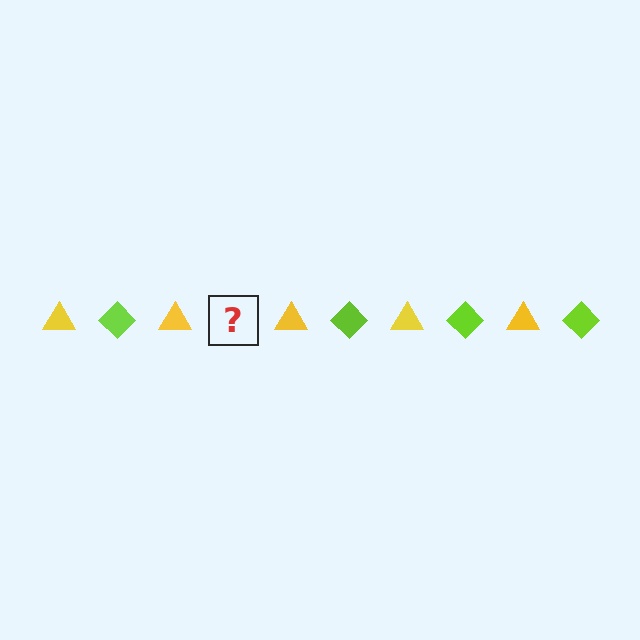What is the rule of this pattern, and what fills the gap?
The rule is that the pattern alternates between yellow triangle and lime diamond. The gap should be filled with a lime diamond.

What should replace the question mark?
The question mark should be replaced with a lime diamond.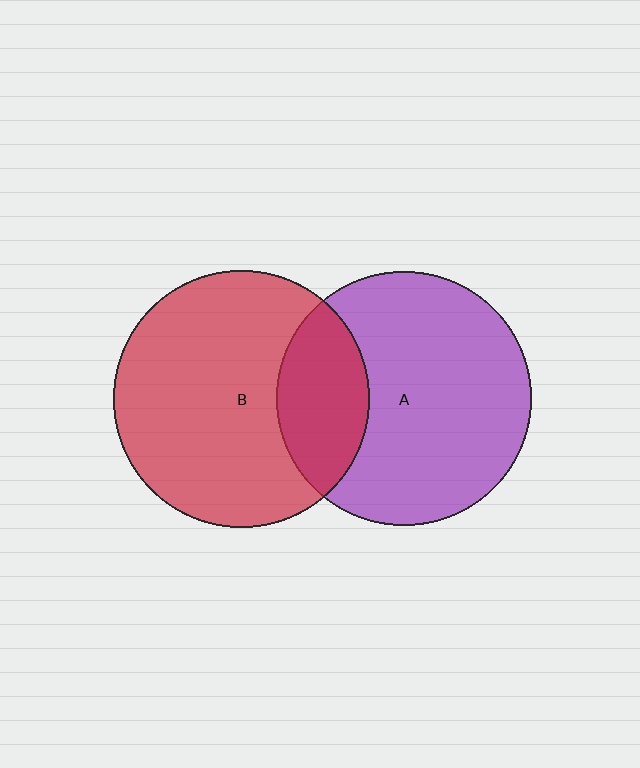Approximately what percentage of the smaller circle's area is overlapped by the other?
Approximately 25%.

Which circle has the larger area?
Circle B (red).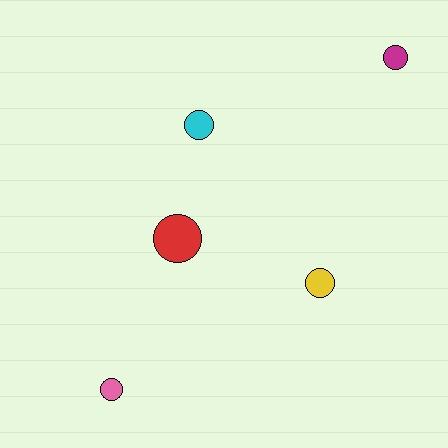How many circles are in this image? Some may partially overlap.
There are 5 circles.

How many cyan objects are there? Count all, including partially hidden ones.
There is 1 cyan object.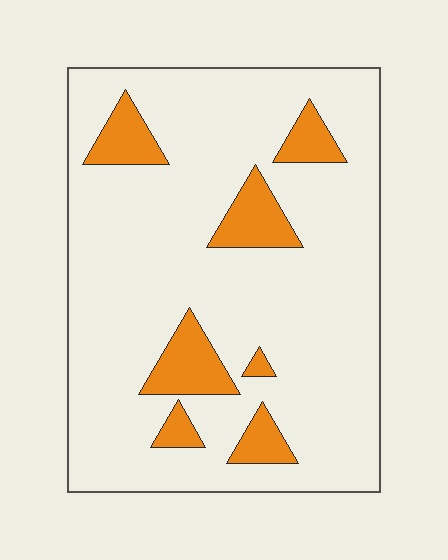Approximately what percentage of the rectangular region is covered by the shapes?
Approximately 15%.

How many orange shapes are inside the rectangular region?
7.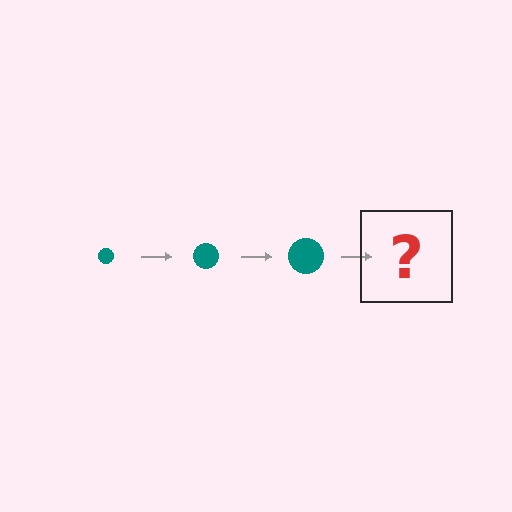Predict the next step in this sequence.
The next step is a teal circle, larger than the previous one.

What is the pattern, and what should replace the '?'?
The pattern is that the circle gets progressively larger each step. The '?' should be a teal circle, larger than the previous one.